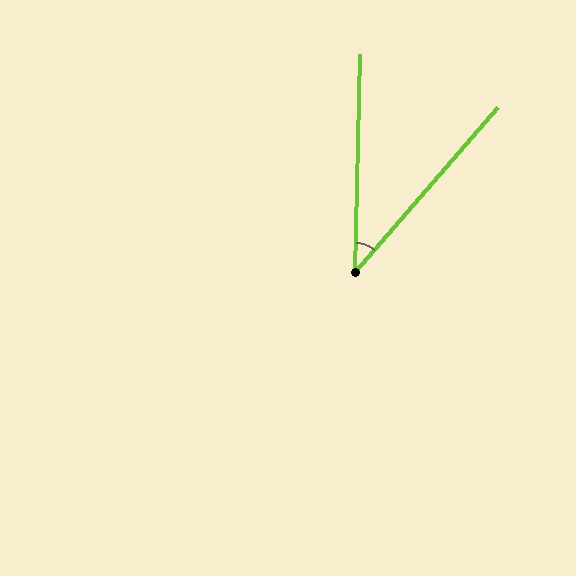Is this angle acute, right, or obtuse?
It is acute.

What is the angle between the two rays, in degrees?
Approximately 39 degrees.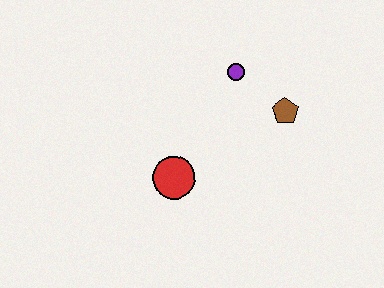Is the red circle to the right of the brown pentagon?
No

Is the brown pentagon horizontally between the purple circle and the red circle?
No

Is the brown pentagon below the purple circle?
Yes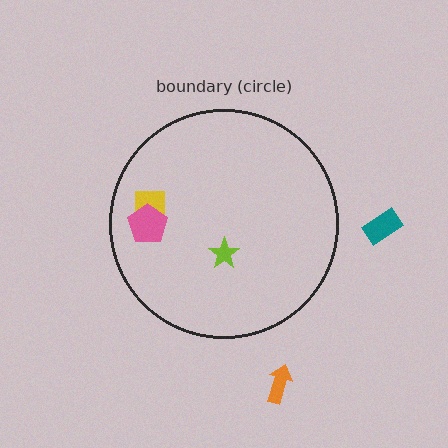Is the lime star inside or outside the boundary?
Inside.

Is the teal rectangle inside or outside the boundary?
Outside.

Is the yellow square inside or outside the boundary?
Inside.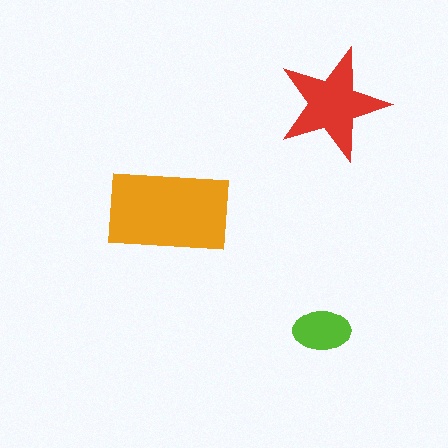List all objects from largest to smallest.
The orange rectangle, the red star, the lime ellipse.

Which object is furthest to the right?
The red star is rightmost.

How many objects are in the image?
There are 3 objects in the image.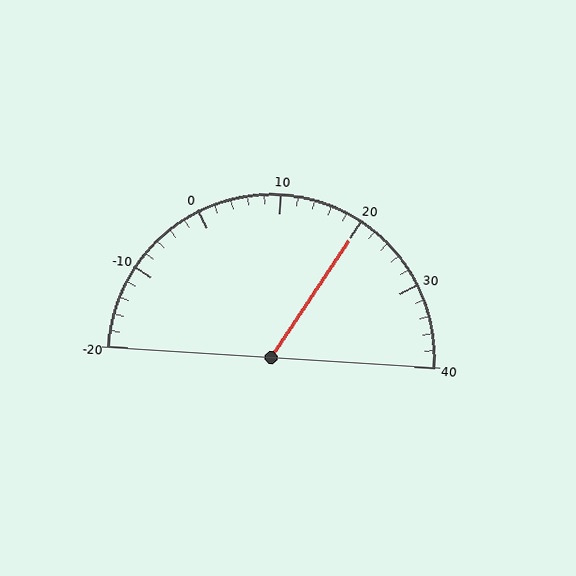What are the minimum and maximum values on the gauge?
The gauge ranges from -20 to 40.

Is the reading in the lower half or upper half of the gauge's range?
The reading is in the upper half of the range (-20 to 40).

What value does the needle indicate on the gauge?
The needle indicates approximately 20.